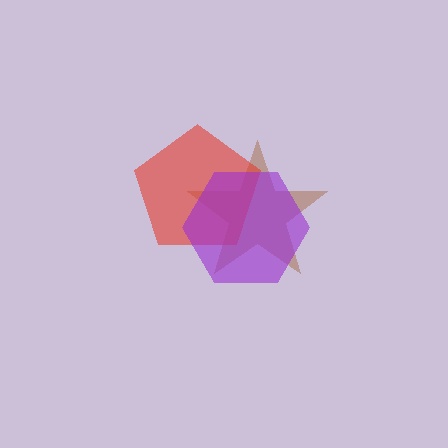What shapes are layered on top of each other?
The layered shapes are: a brown star, a red pentagon, a purple hexagon.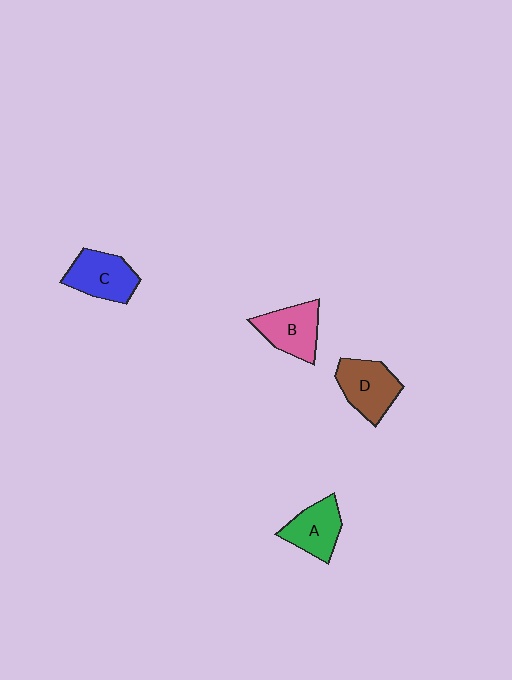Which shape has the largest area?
Shape D (brown).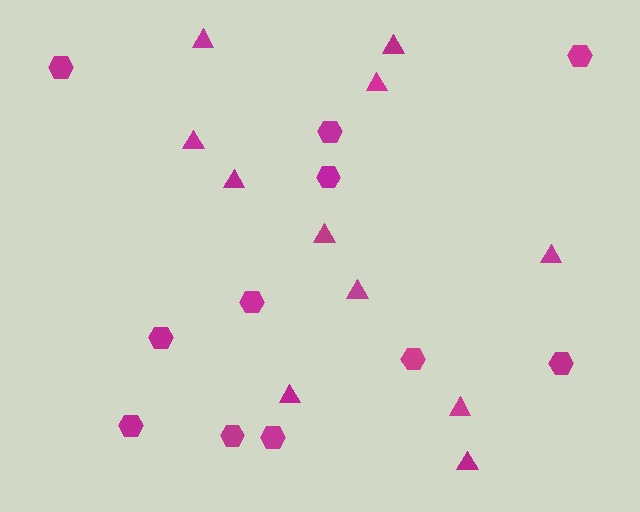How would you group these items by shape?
There are 2 groups: one group of hexagons (11) and one group of triangles (11).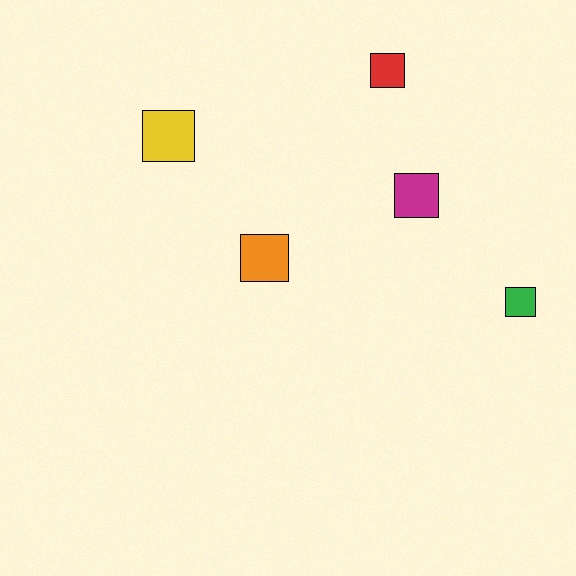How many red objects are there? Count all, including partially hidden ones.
There is 1 red object.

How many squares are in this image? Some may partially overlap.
There are 5 squares.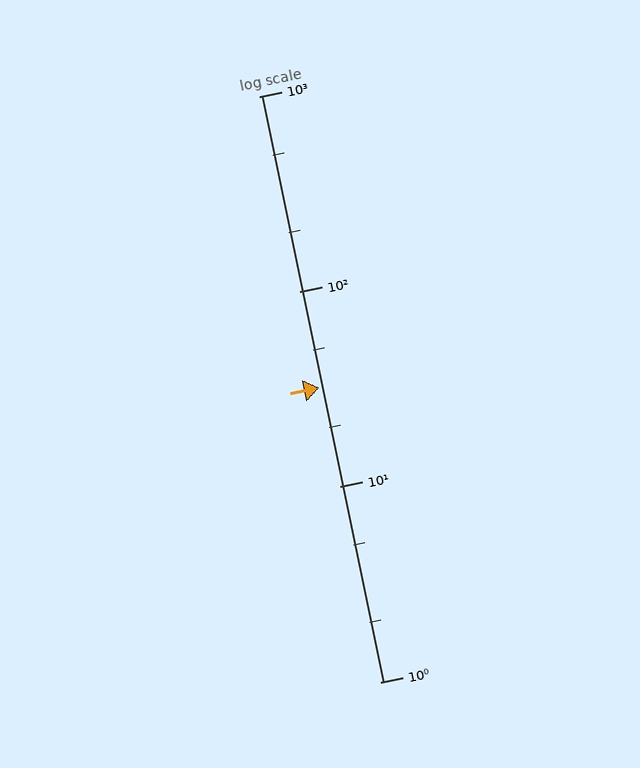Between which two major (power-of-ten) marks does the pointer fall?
The pointer is between 10 and 100.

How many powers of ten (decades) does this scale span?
The scale spans 3 decades, from 1 to 1000.